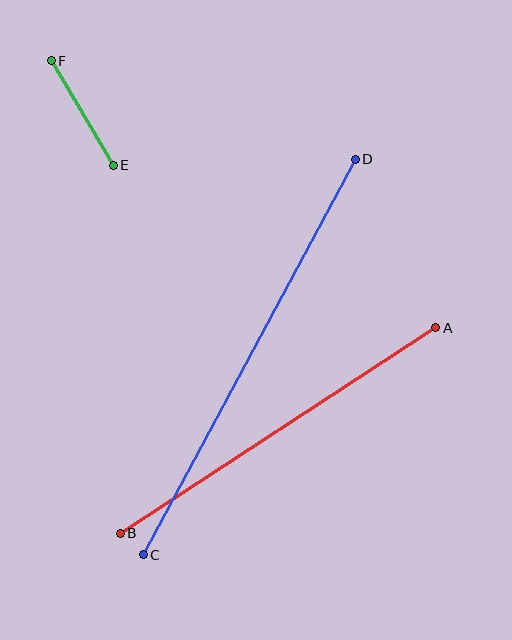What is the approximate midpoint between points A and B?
The midpoint is at approximately (278, 430) pixels.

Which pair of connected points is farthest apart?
Points C and D are farthest apart.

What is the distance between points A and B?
The distance is approximately 377 pixels.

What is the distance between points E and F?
The distance is approximately 122 pixels.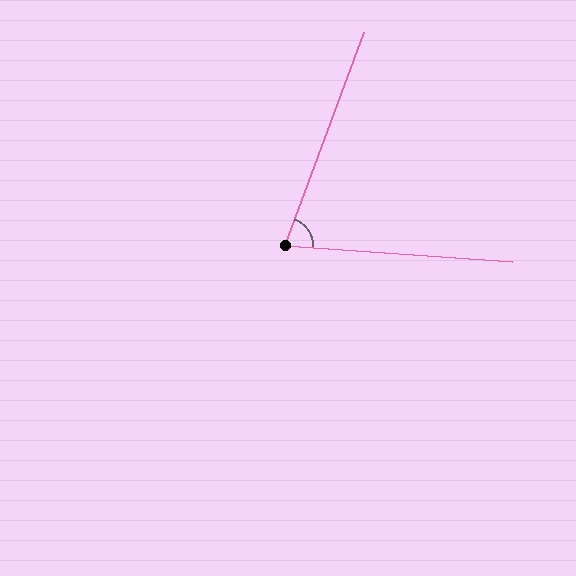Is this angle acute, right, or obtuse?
It is acute.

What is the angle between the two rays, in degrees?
Approximately 74 degrees.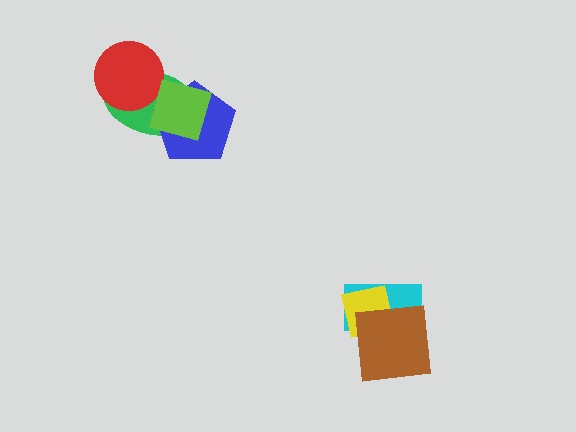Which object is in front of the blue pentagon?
The lime diamond is in front of the blue pentagon.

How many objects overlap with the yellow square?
2 objects overlap with the yellow square.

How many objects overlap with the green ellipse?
3 objects overlap with the green ellipse.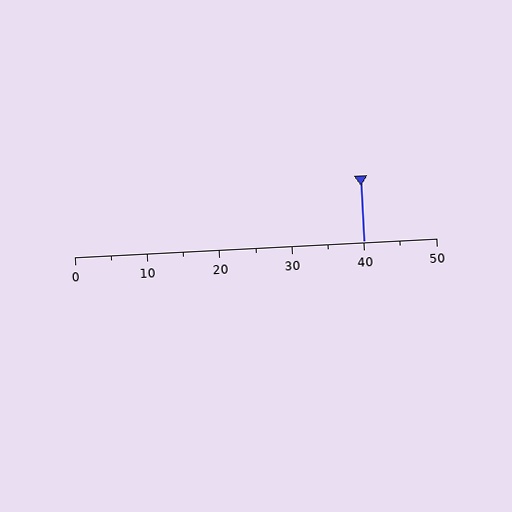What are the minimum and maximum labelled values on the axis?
The axis runs from 0 to 50.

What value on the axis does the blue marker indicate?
The marker indicates approximately 40.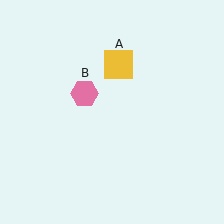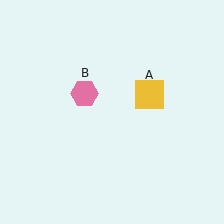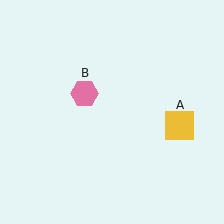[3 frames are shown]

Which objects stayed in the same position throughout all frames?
Pink hexagon (object B) remained stationary.